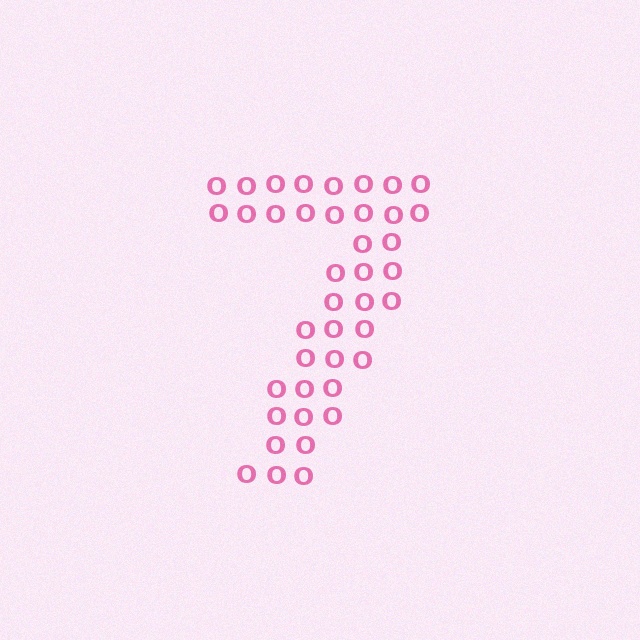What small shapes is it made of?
It is made of small letter O's.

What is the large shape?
The large shape is the digit 7.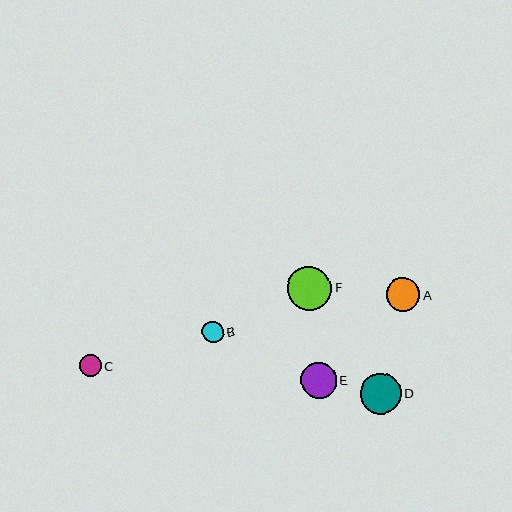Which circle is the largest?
Circle F is the largest with a size of approximately 44 pixels.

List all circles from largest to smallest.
From largest to smallest: F, D, E, A, C, B.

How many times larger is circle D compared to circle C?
Circle D is approximately 1.8 times the size of circle C.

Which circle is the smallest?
Circle B is the smallest with a size of approximately 21 pixels.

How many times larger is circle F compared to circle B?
Circle F is approximately 2.1 times the size of circle B.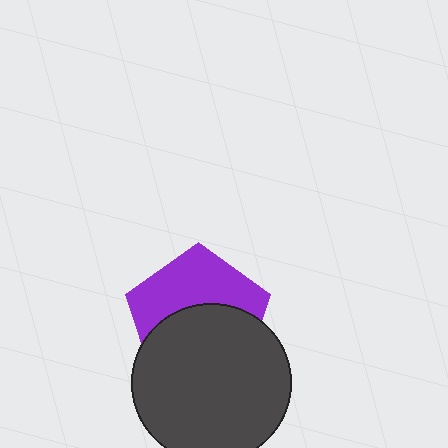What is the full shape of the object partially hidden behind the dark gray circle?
The partially hidden object is a purple pentagon.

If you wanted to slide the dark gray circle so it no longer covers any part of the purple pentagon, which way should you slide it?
Slide it down — that is the most direct way to separate the two shapes.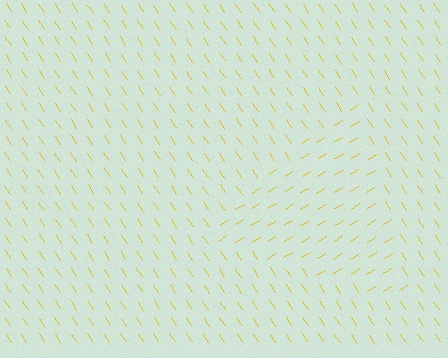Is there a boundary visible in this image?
Yes, there is a texture boundary formed by a change in line orientation.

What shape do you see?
I see a triangle.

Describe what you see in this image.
The image is filled with small yellow line segments. A triangle region in the image has lines oriented differently from the surrounding lines, creating a visible texture boundary.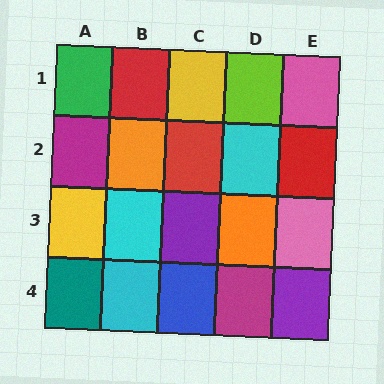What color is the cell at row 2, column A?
Magenta.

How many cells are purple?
2 cells are purple.